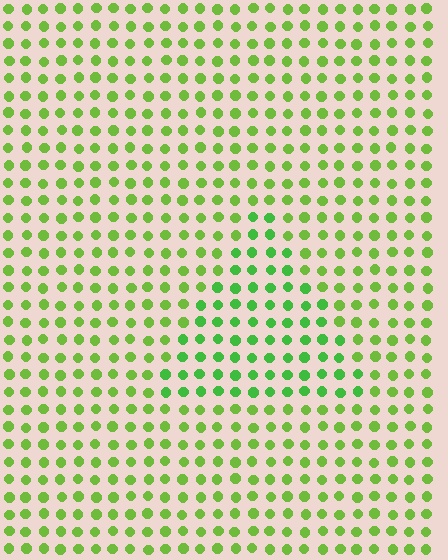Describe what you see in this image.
The image is filled with small lime elements in a uniform arrangement. A triangle-shaped region is visible where the elements are tinted to a slightly different hue, forming a subtle color boundary.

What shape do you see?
I see a triangle.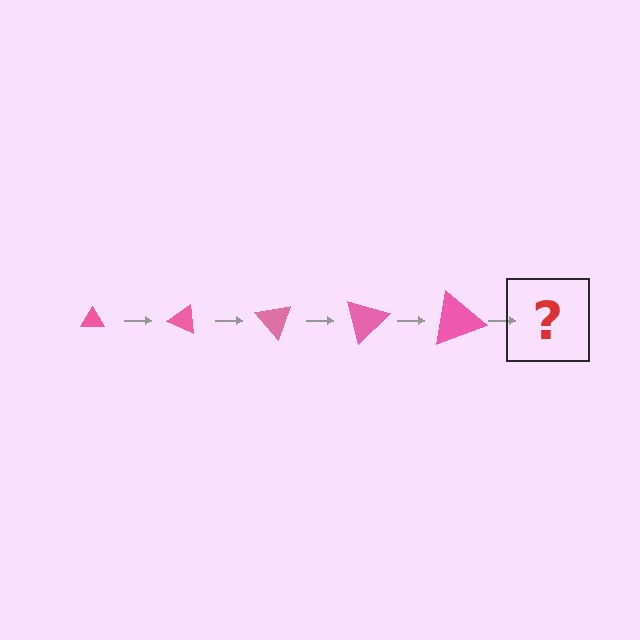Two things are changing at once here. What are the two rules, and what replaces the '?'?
The two rules are that the triangle grows larger each step and it rotates 25 degrees each step. The '?' should be a triangle, larger than the previous one and rotated 125 degrees from the start.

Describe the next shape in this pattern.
It should be a triangle, larger than the previous one and rotated 125 degrees from the start.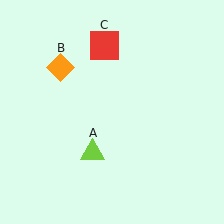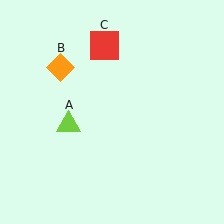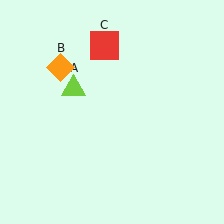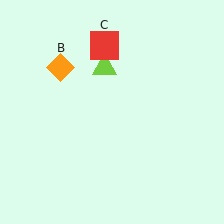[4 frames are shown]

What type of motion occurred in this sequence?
The lime triangle (object A) rotated clockwise around the center of the scene.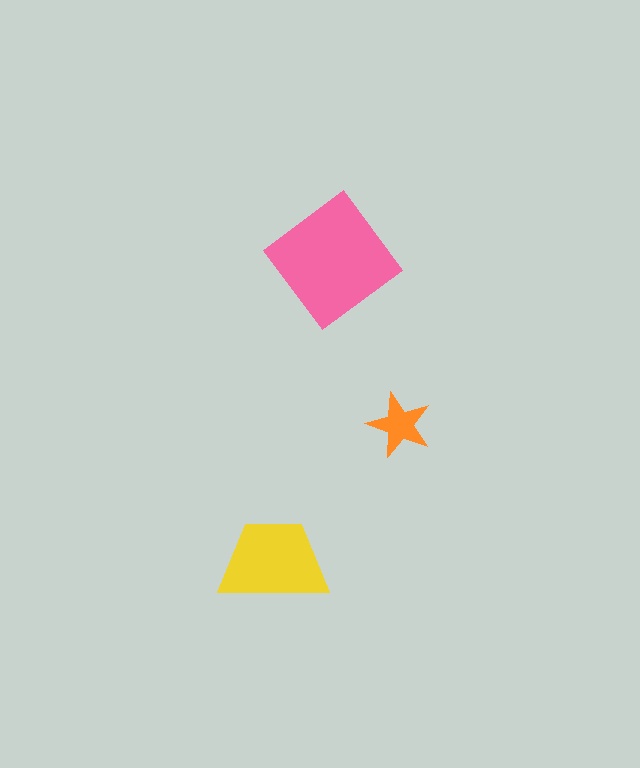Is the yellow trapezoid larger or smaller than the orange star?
Larger.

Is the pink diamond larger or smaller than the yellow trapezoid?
Larger.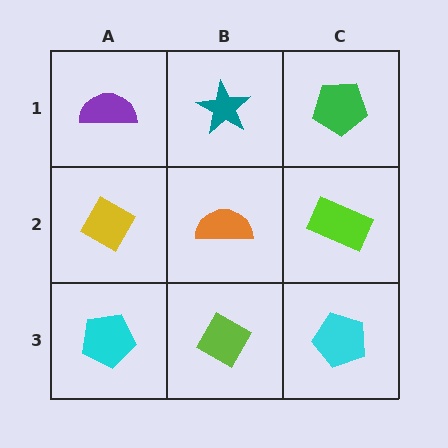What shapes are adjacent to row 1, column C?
A lime rectangle (row 2, column C), a teal star (row 1, column B).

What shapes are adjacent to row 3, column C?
A lime rectangle (row 2, column C), a lime diamond (row 3, column B).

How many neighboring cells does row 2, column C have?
3.